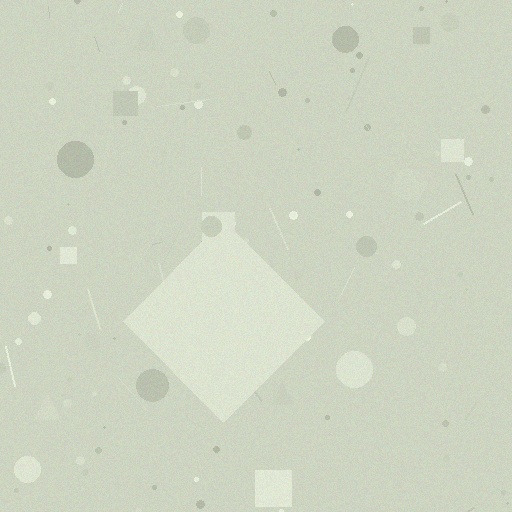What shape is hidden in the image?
A diamond is hidden in the image.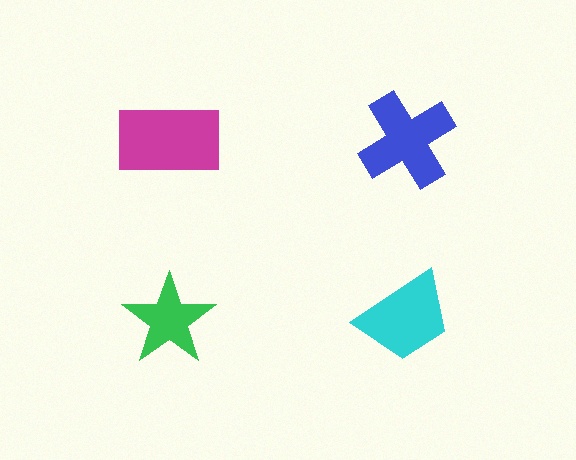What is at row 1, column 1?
A magenta rectangle.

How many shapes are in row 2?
2 shapes.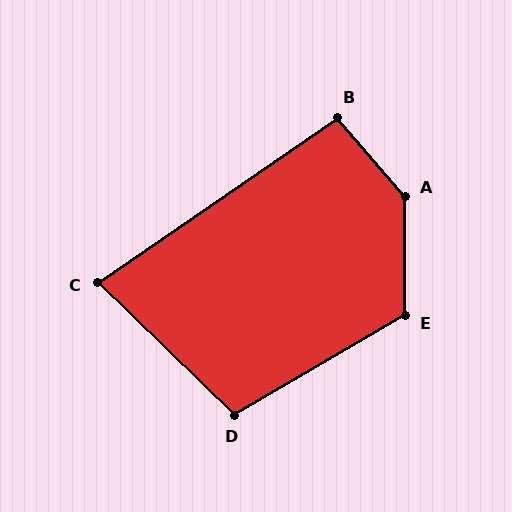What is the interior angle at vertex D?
Approximately 106 degrees (obtuse).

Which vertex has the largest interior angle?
A, at approximately 139 degrees.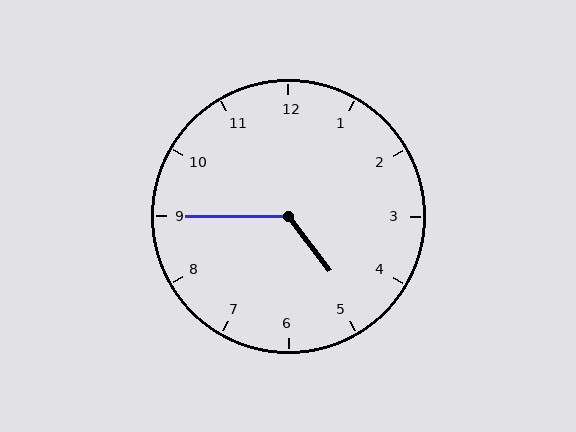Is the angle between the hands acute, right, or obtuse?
It is obtuse.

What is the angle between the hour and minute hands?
Approximately 128 degrees.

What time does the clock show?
4:45.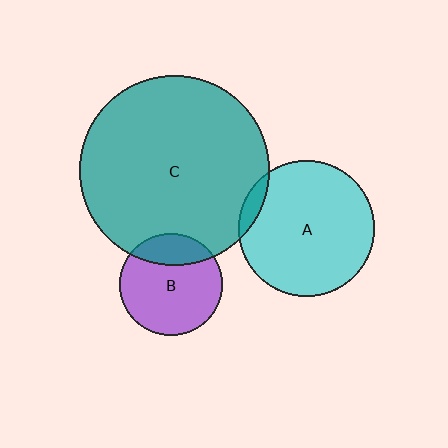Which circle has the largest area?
Circle C (teal).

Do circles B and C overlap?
Yes.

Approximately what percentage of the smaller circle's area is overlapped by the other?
Approximately 25%.